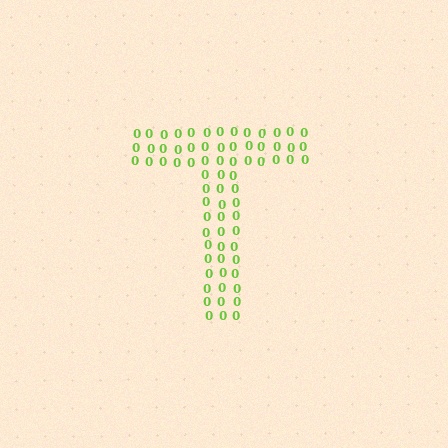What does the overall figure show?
The overall figure shows the letter T.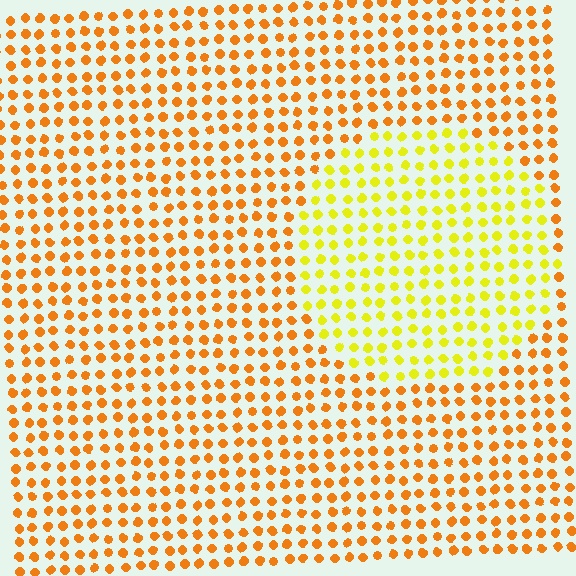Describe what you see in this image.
The image is filled with small orange elements in a uniform arrangement. A circle-shaped region is visible where the elements are tinted to a slightly different hue, forming a subtle color boundary.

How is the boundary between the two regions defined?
The boundary is defined purely by a slight shift in hue (about 34 degrees). Spacing, size, and orientation are identical on both sides.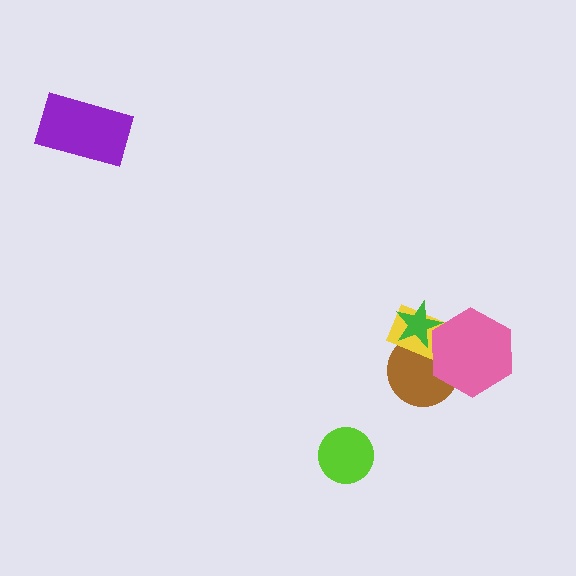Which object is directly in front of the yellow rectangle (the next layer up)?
The pink hexagon is directly in front of the yellow rectangle.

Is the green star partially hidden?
No, no other shape covers it.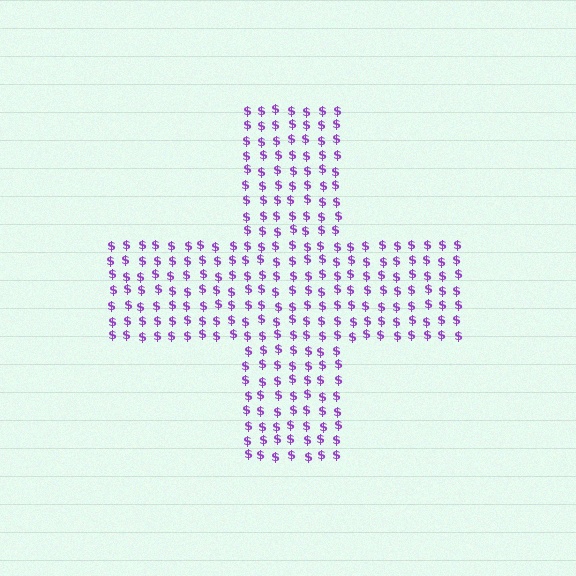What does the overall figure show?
The overall figure shows a cross.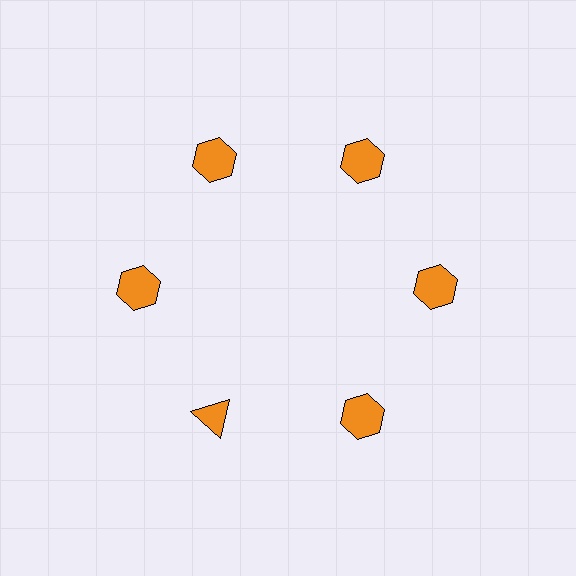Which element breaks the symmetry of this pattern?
The orange triangle at roughly the 7 o'clock position breaks the symmetry. All other shapes are orange hexagons.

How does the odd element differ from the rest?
It has a different shape: triangle instead of hexagon.